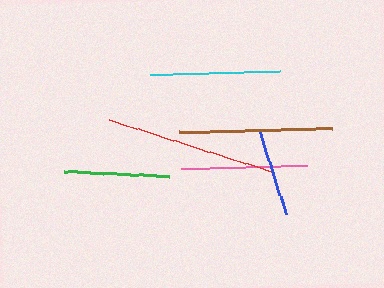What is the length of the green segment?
The green segment is approximately 105 pixels long.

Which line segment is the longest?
The red line is the longest at approximately 173 pixels.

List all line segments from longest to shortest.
From longest to shortest: red, brown, cyan, pink, green, blue.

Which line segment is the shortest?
The blue line is the shortest at approximately 87 pixels.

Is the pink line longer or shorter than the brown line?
The brown line is longer than the pink line.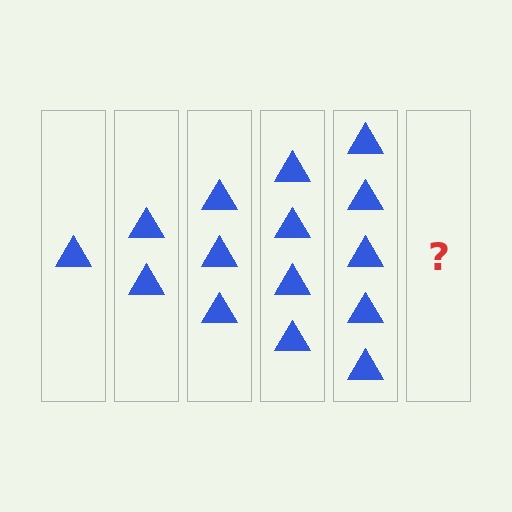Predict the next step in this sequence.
The next step is 6 triangles.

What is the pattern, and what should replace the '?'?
The pattern is that each step adds one more triangle. The '?' should be 6 triangles.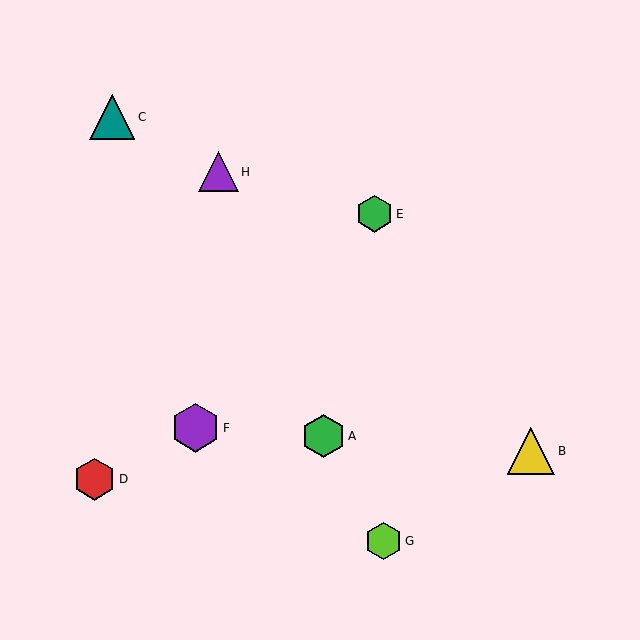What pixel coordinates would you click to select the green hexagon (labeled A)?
Click at (324, 436) to select the green hexagon A.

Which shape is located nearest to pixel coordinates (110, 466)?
The red hexagon (labeled D) at (95, 479) is nearest to that location.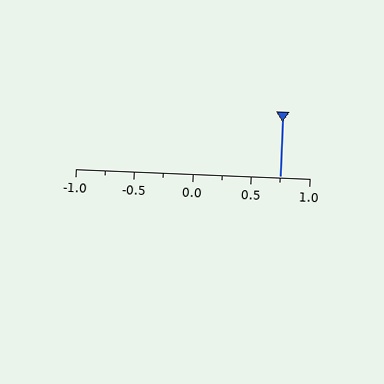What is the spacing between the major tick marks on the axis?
The major ticks are spaced 0.5 apart.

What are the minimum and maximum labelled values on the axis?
The axis runs from -1.0 to 1.0.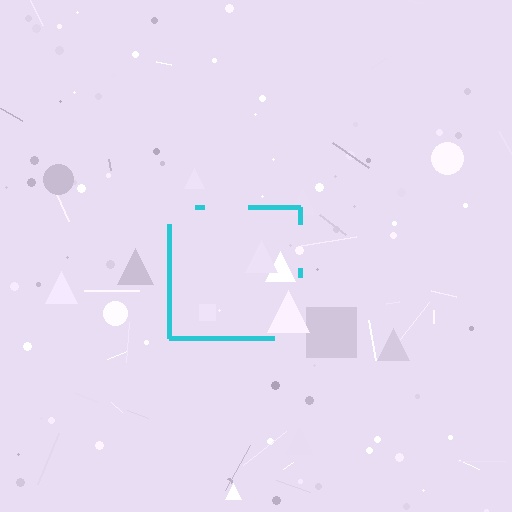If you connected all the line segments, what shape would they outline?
They would outline a square.